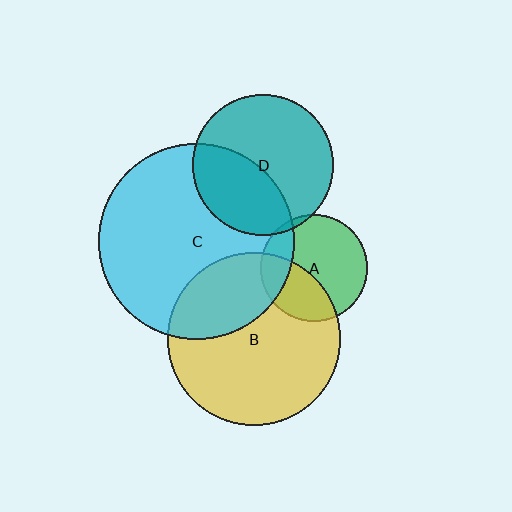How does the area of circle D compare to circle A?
Approximately 1.7 times.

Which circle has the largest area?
Circle C (cyan).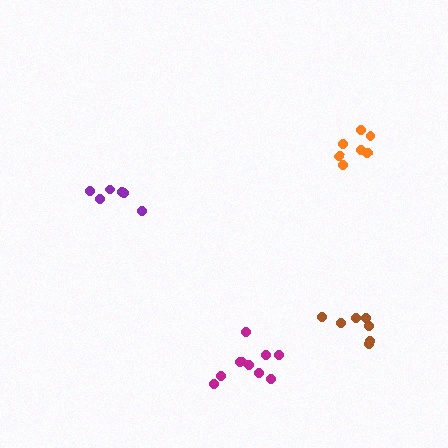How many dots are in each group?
Group 1: 6 dots, Group 2: 7 dots, Group 3: 10 dots, Group 4: 7 dots (30 total).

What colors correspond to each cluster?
The clusters are colored: purple, orange, magenta, brown.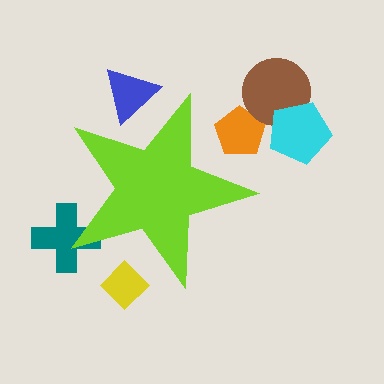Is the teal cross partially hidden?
Yes, the teal cross is partially hidden behind the lime star.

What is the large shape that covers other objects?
A lime star.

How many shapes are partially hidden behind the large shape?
4 shapes are partially hidden.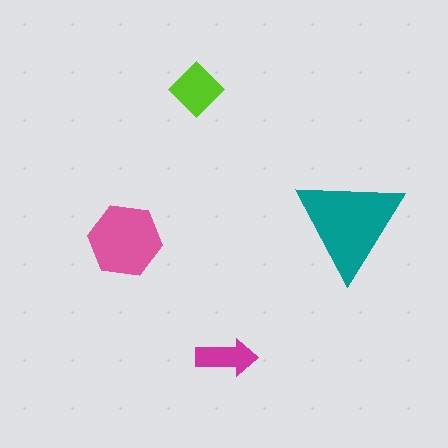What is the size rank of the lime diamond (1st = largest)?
3rd.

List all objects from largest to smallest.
The teal triangle, the pink hexagon, the lime diamond, the magenta arrow.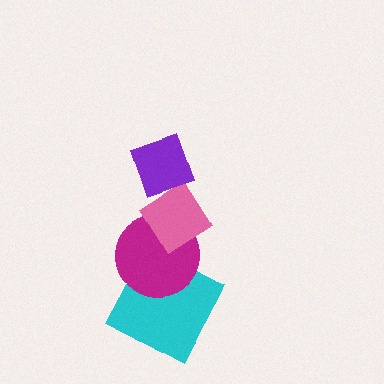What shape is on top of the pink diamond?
The purple diamond is on top of the pink diamond.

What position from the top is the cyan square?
The cyan square is 4th from the top.